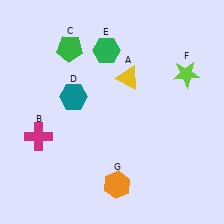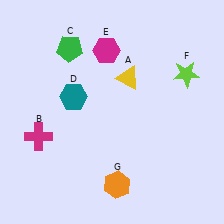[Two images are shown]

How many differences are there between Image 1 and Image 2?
There is 1 difference between the two images.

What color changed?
The hexagon (E) changed from green in Image 1 to magenta in Image 2.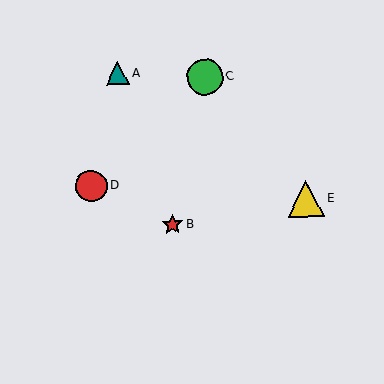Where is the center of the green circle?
The center of the green circle is at (205, 77).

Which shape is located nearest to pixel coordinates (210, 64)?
The green circle (labeled C) at (205, 77) is nearest to that location.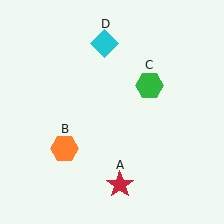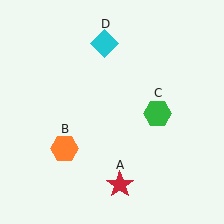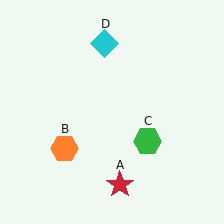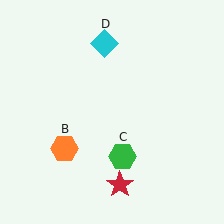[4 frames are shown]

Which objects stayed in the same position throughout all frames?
Red star (object A) and orange hexagon (object B) and cyan diamond (object D) remained stationary.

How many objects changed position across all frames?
1 object changed position: green hexagon (object C).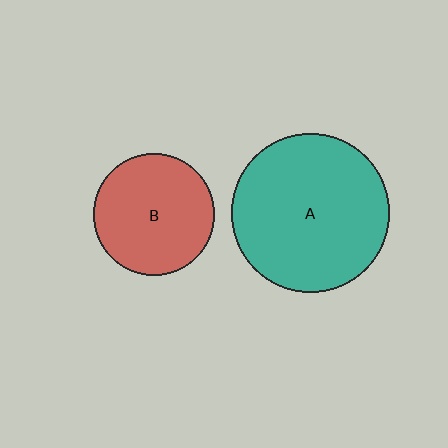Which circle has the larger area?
Circle A (teal).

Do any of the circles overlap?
No, none of the circles overlap.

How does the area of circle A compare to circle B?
Approximately 1.7 times.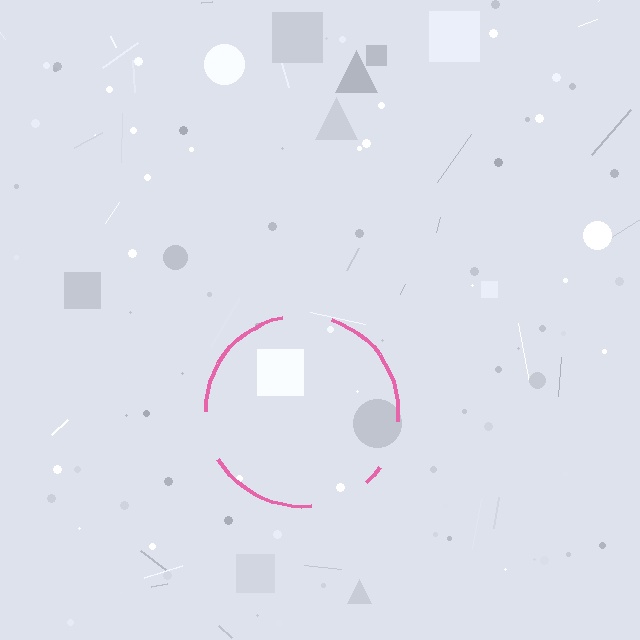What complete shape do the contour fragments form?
The contour fragments form a circle.